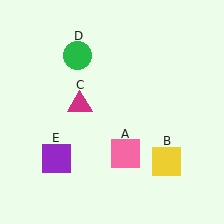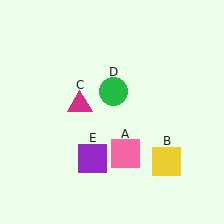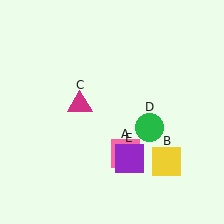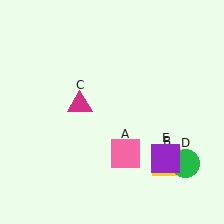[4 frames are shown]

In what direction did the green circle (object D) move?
The green circle (object D) moved down and to the right.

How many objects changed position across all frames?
2 objects changed position: green circle (object D), purple square (object E).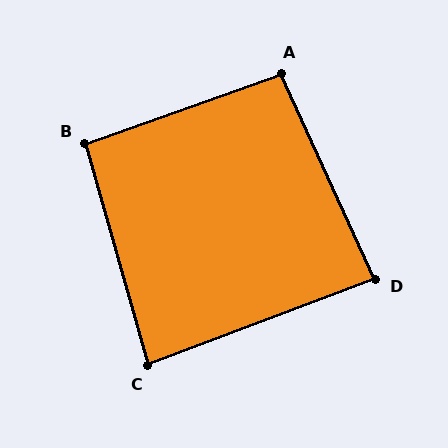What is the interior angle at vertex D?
Approximately 86 degrees (approximately right).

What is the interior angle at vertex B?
Approximately 94 degrees (approximately right).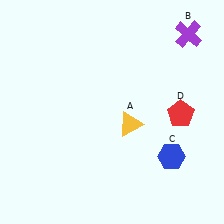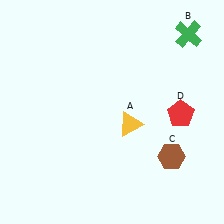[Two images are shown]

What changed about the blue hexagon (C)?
In Image 1, C is blue. In Image 2, it changed to brown.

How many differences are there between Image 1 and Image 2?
There are 2 differences between the two images.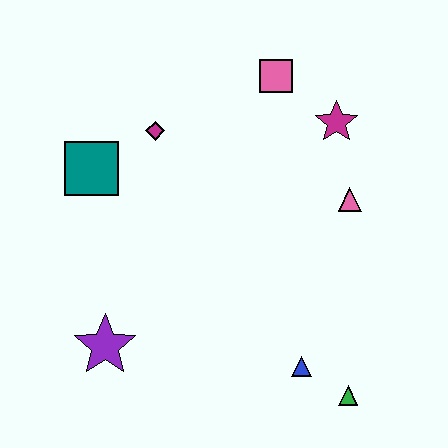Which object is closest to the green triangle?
The blue triangle is closest to the green triangle.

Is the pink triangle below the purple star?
No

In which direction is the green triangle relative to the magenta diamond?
The green triangle is below the magenta diamond.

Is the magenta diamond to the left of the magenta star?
Yes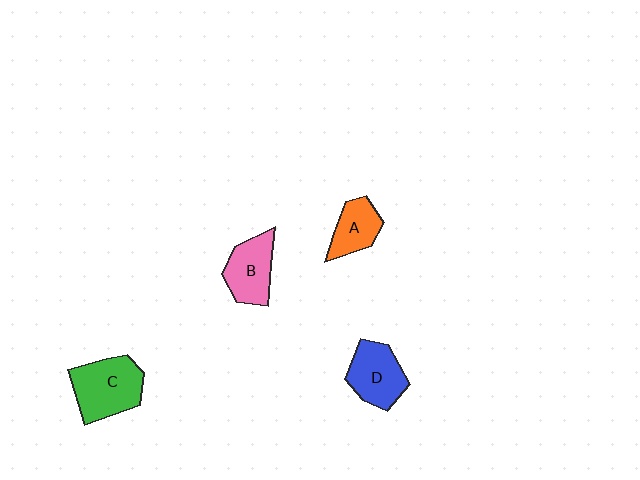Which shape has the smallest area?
Shape A (orange).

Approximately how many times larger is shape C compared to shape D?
Approximately 1.2 times.